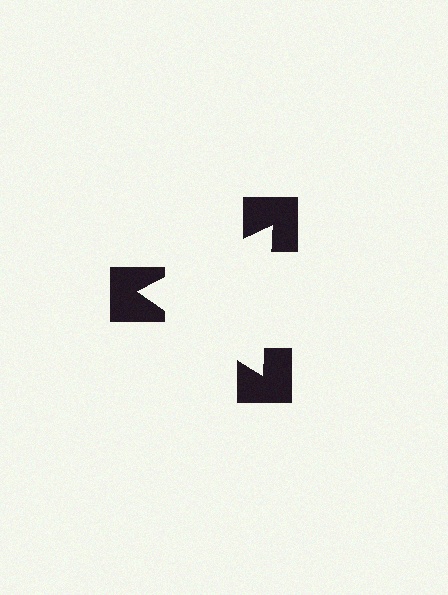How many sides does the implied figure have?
3 sides.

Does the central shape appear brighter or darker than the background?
It typically appears slightly brighter than the background, even though no actual brightness change is drawn.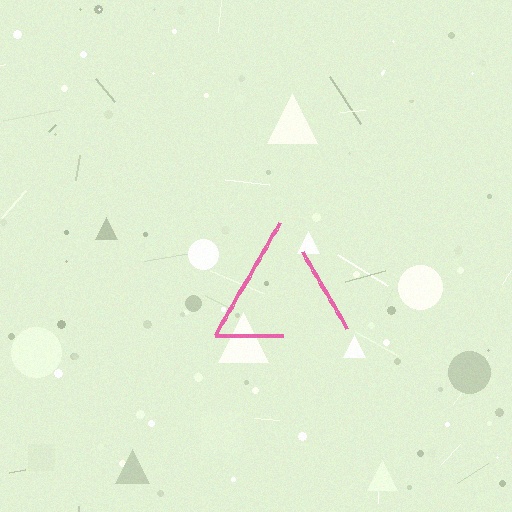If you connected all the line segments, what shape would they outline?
They would outline a triangle.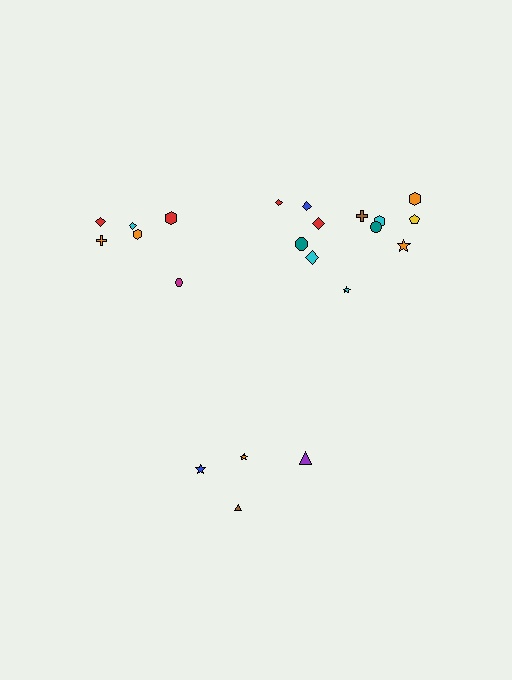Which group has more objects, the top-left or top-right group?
The top-right group.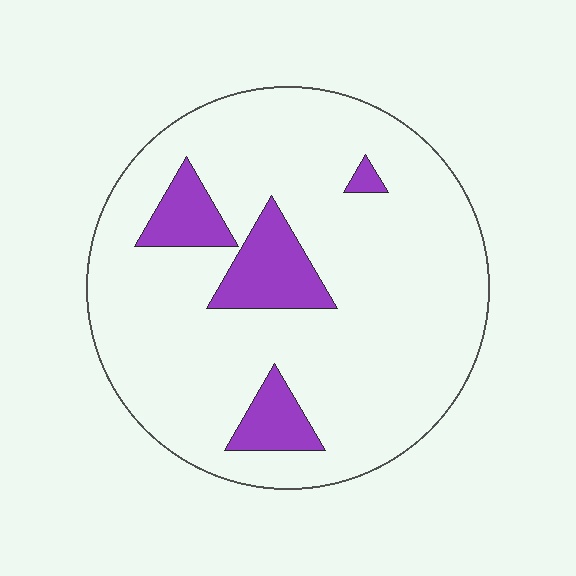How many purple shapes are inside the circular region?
4.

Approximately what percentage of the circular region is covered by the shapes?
Approximately 15%.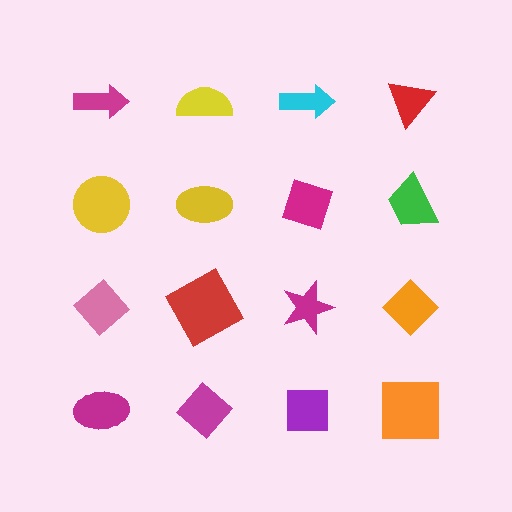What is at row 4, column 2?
A magenta diamond.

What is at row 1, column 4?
A red triangle.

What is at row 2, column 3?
A magenta diamond.